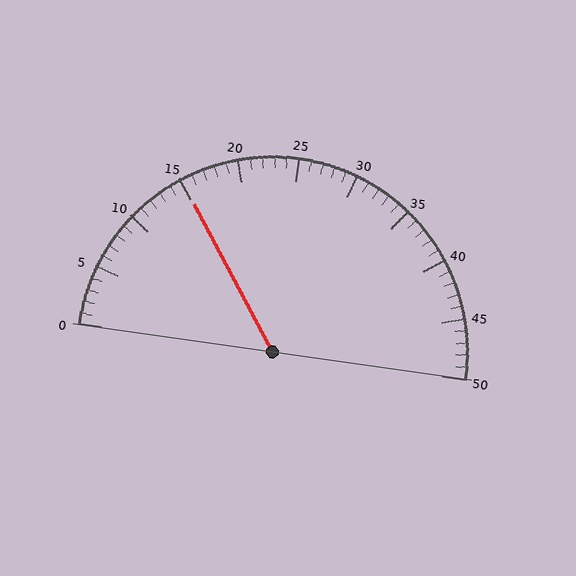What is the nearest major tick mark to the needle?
The nearest major tick mark is 15.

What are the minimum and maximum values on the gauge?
The gauge ranges from 0 to 50.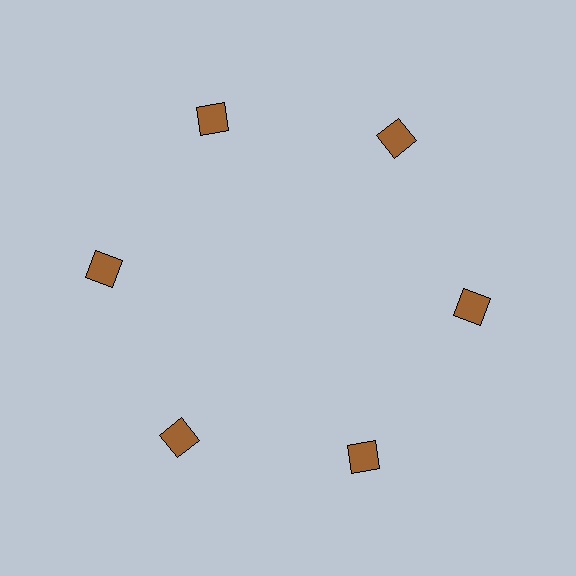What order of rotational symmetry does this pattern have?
This pattern has 6-fold rotational symmetry.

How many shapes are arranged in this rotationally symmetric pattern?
There are 6 shapes, arranged in 6 groups of 1.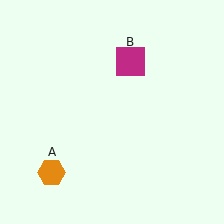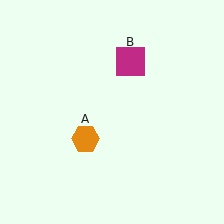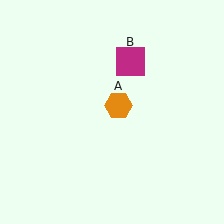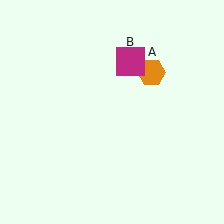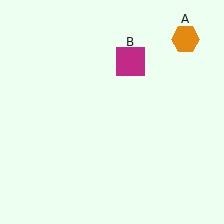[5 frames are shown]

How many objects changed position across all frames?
1 object changed position: orange hexagon (object A).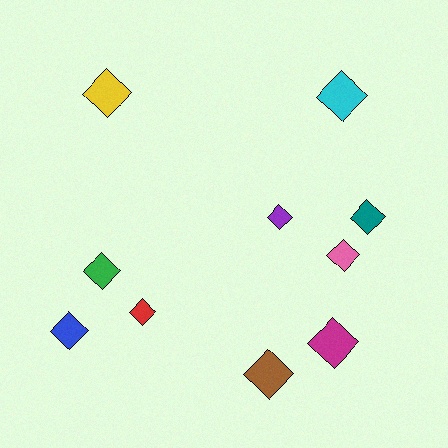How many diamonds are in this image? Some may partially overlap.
There are 10 diamonds.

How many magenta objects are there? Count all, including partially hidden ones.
There is 1 magenta object.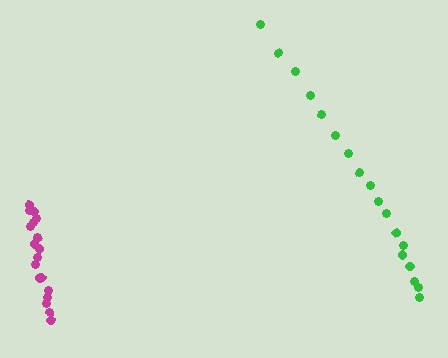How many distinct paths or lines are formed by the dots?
There are 2 distinct paths.